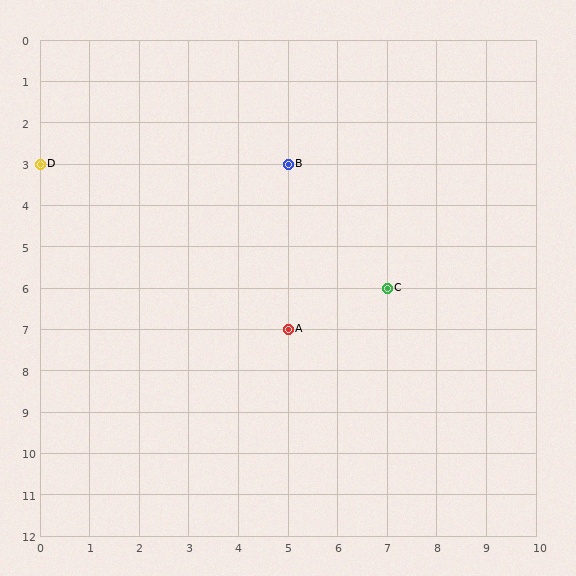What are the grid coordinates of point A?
Point A is at grid coordinates (5, 7).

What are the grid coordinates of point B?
Point B is at grid coordinates (5, 3).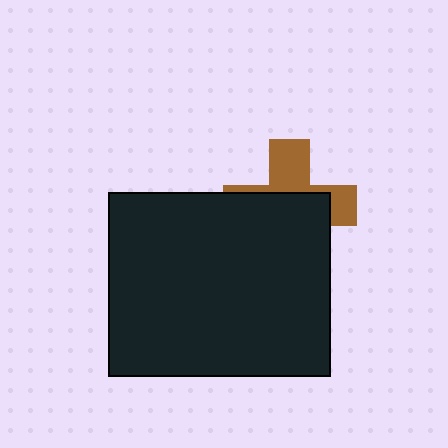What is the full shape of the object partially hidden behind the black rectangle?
The partially hidden object is a brown cross.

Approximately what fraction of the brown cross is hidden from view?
Roughly 61% of the brown cross is hidden behind the black rectangle.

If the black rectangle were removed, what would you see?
You would see the complete brown cross.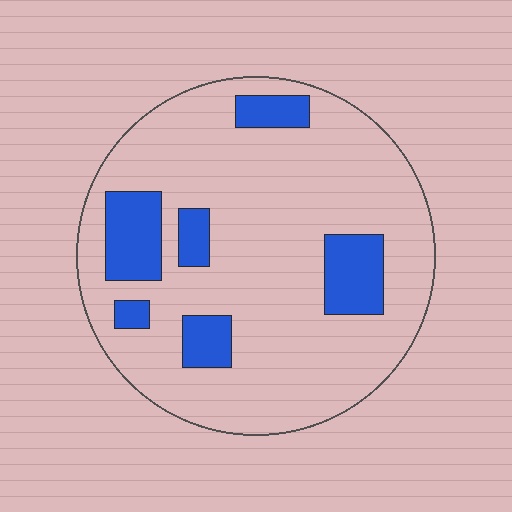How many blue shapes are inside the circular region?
6.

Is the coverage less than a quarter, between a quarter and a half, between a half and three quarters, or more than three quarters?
Less than a quarter.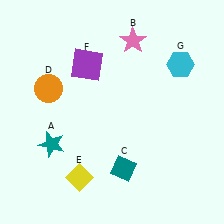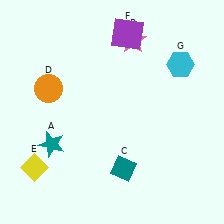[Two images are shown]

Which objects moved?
The objects that moved are: the yellow diamond (E), the purple square (F).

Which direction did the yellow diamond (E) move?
The yellow diamond (E) moved left.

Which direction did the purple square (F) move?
The purple square (F) moved right.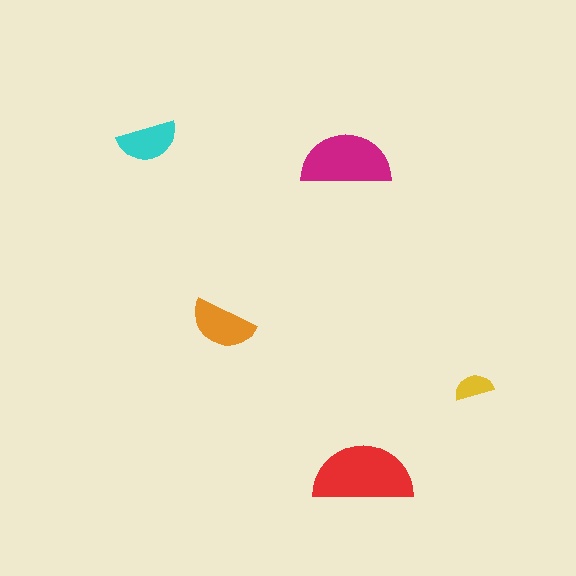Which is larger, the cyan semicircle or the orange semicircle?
The orange one.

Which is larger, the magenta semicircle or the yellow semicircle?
The magenta one.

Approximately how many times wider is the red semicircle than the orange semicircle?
About 1.5 times wider.